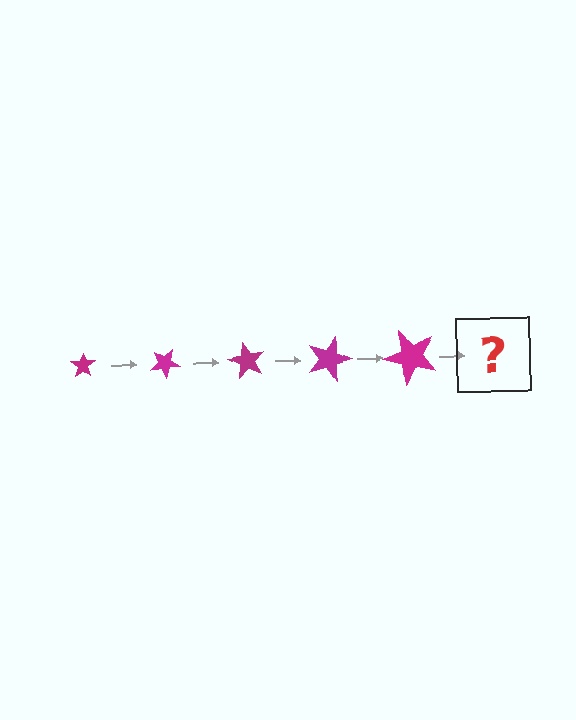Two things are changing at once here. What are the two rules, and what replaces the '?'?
The two rules are that the star grows larger each step and it rotates 30 degrees each step. The '?' should be a star, larger than the previous one and rotated 150 degrees from the start.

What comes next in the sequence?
The next element should be a star, larger than the previous one and rotated 150 degrees from the start.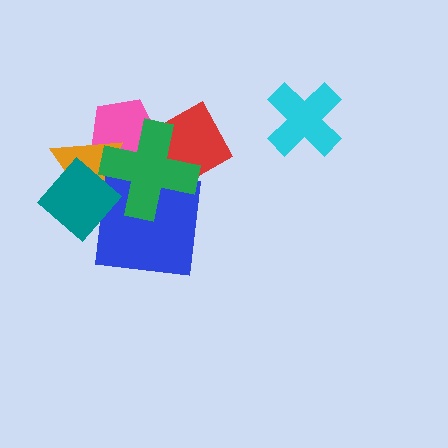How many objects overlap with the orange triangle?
3 objects overlap with the orange triangle.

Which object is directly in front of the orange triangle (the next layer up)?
The teal diamond is directly in front of the orange triangle.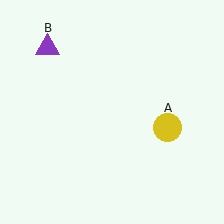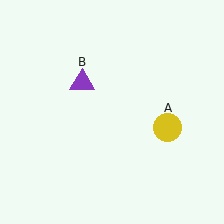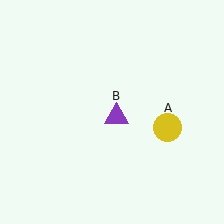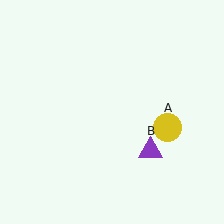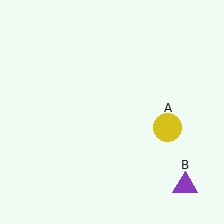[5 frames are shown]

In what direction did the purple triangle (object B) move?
The purple triangle (object B) moved down and to the right.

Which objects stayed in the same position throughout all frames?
Yellow circle (object A) remained stationary.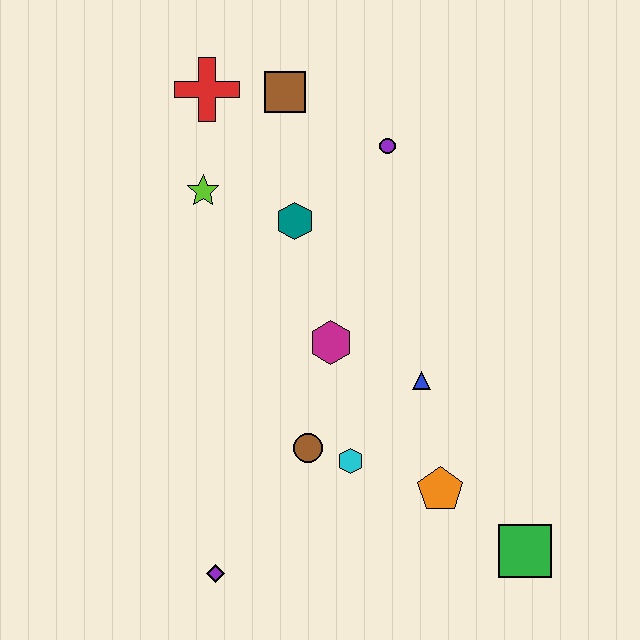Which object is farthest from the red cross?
The green square is farthest from the red cross.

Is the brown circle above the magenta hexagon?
No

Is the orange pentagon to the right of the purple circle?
Yes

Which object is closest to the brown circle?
The cyan hexagon is closest to the brown circle.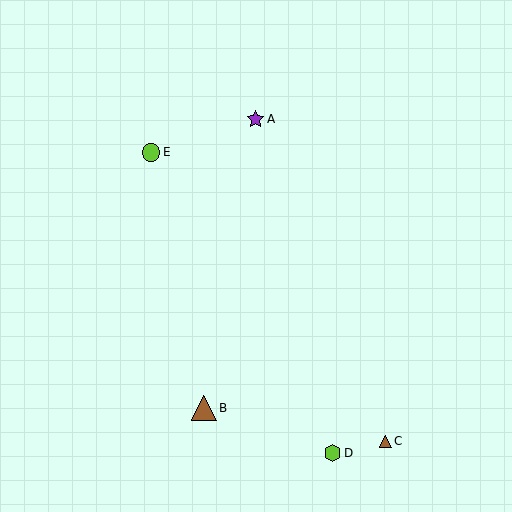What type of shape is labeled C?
Shape C is a brown triangle.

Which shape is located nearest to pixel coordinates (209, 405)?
The brown triangle (labeled B) at (204, 408) is nearest to that location.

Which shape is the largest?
The brown triangle (labeled B) is the largest.